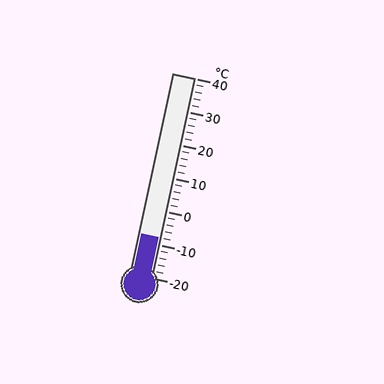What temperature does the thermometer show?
The thermometer shows approximately -8°C.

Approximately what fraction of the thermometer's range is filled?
The thermometer is filled to approximately 20% of its range.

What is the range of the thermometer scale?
The thermometer scale ranges from -20°C to 40°C.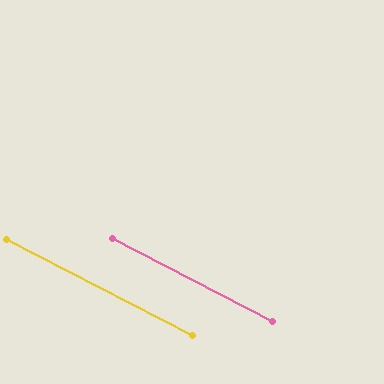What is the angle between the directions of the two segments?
Approximately 0 degrees.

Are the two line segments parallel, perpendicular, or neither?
Parallel — their directions differ by only 0.0°.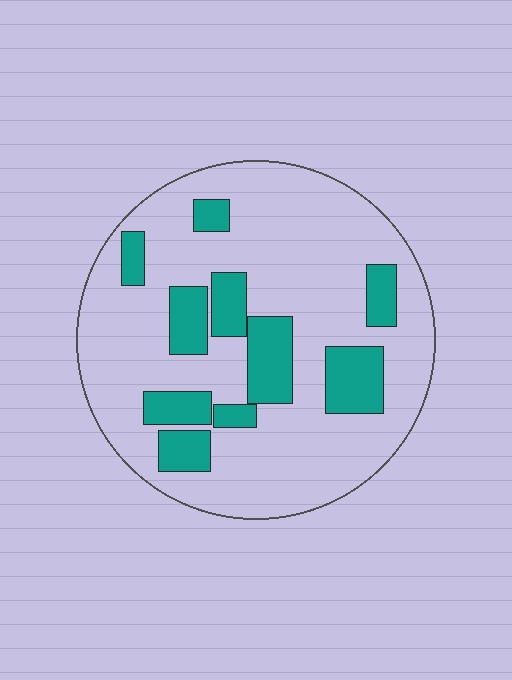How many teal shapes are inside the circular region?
10.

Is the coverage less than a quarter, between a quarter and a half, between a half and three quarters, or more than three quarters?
Less than a quarter.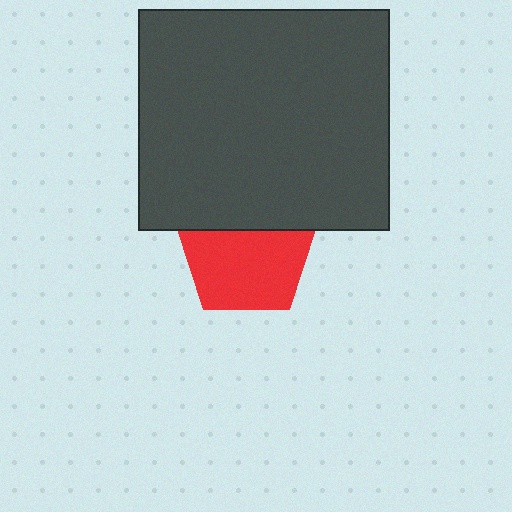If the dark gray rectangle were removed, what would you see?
You would see the complete red pentagon.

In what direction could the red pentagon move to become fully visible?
The red pentagon could move down. That would shift it out from behind the dark gray rectangle entirely.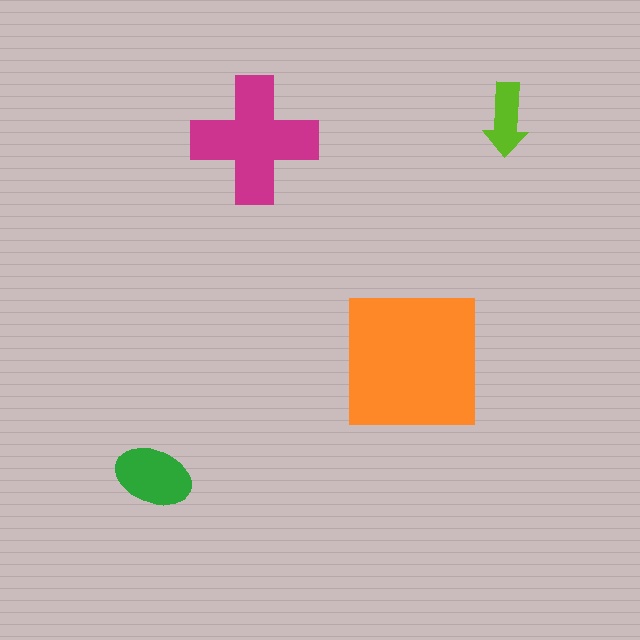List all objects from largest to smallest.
The orange square, the magenta cross, the green ellipse, the lime arrow.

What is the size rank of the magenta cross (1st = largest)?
2nd.